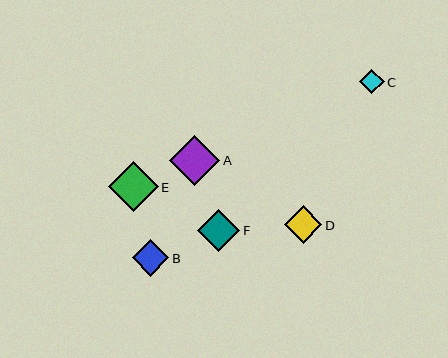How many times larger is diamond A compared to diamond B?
Diamond A is approximately 1.4 times the size of diamond B.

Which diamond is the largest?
Diamond A is the largest with a size of approximately 51 pixels.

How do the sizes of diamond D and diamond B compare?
Diamond D and diamond B are approximately the same size.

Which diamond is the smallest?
Diamond C is the smallest with a size of approximately 25 pixels.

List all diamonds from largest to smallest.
From largest to smallest: A, E, F, D, B, C.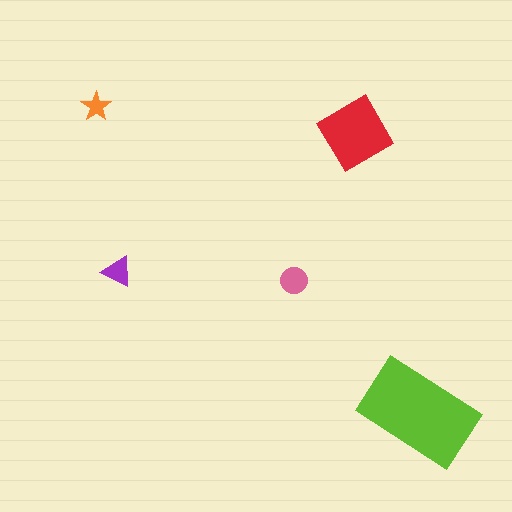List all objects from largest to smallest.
The lime rectangle, the red diamond, the pink circle, the purple triangle, the orange star.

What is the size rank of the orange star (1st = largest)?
5th.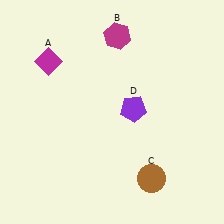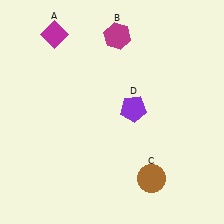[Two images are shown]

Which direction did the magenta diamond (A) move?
The magenta diamond (A) moved up.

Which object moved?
The magenta diamond (A) moved up.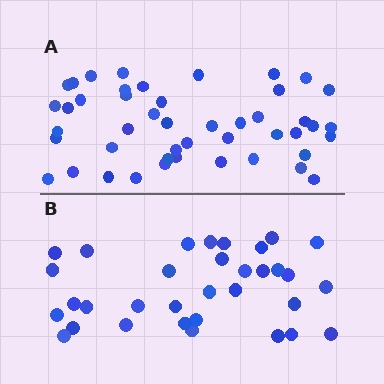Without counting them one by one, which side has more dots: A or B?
Region A (the top region) has more dots.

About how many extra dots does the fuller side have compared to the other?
Region A has approximately 15 more dots than region B.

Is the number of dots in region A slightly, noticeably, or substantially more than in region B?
Region A has noticeably more, but not dramatically so. The ratio is roughly 1.4 to 1.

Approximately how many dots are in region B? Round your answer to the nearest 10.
About 30 dots. (The exact count is 33, which rounds to 30.)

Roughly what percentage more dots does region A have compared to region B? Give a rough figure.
About 40% more.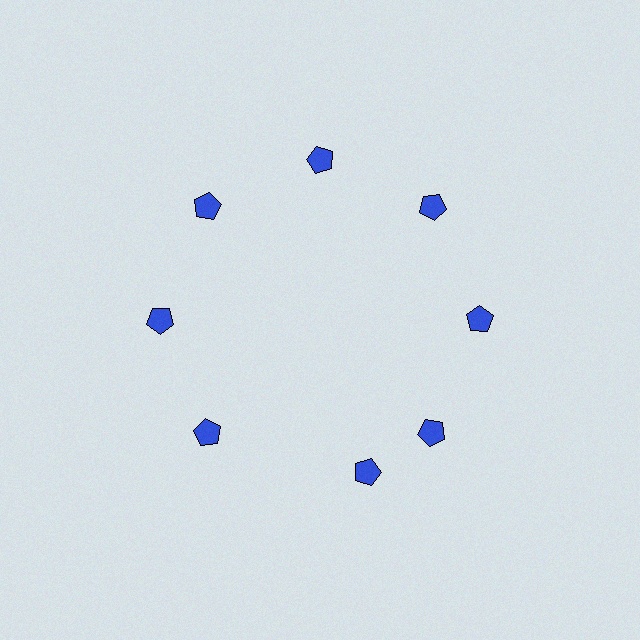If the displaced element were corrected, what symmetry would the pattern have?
It would have 8-fold rotational symmetry — the pattern would map onto itself every 45 degrees.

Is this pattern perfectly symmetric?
No. The 8 blue pentagons are arranged in a ring, but one element near the 6 o'clock position is rotated out of alignment along the ring, breaking the 8-fold rotational symmetry.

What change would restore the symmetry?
The symmetry would be restored by rotating it back into even spacing with its neighbors so that all 8 pentagons sit at equal angles and equal distance from the center.